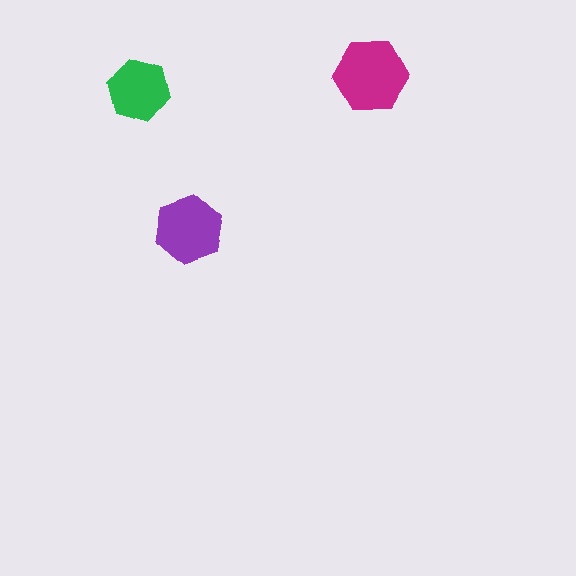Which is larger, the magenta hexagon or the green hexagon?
The magenta one.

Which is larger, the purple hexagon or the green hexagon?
The purple one.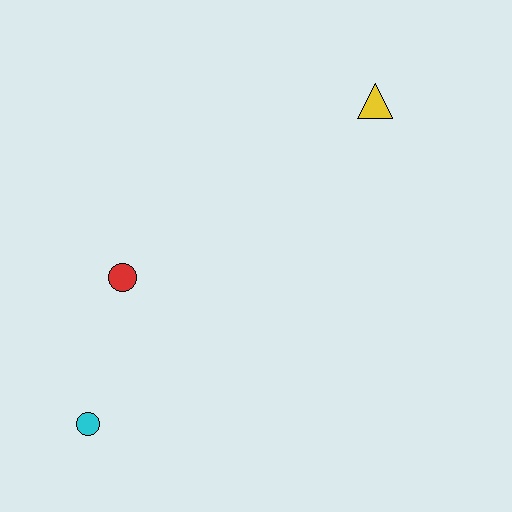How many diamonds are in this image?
There are no diamonds.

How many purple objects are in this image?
There are no purple objects.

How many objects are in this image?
There are 3 objects.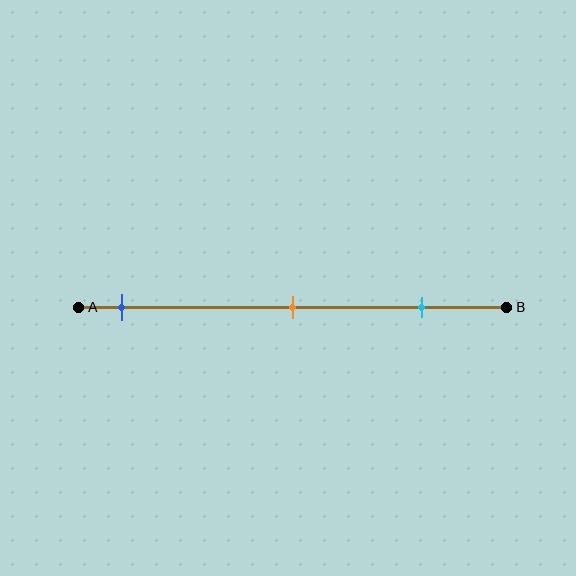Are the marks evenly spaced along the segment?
Yes, the marks are approximately evenly spaced.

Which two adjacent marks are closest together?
The orange and cyan marks are the closest adjacent pair.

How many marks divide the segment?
There are 3 marks dividing the segment.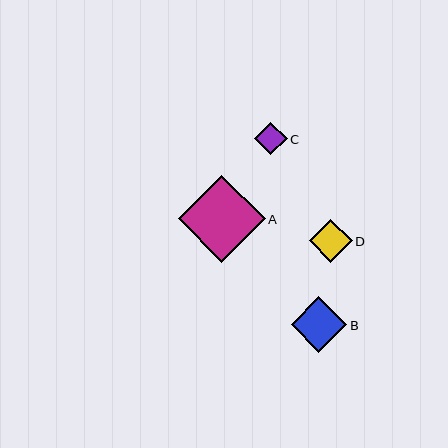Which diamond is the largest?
Diamond A is the largest with a size of approximately 87 pixels.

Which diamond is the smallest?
Diamond C is the smallest with a size of approximately 32 pixels.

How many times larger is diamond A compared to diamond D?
Diamond A is approximately 2.1 times the size of diamond D.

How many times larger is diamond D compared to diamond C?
Diamond D is approximately 1.3 times the size of diamond C.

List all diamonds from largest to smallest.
From largest to smallest: A, B, D, C.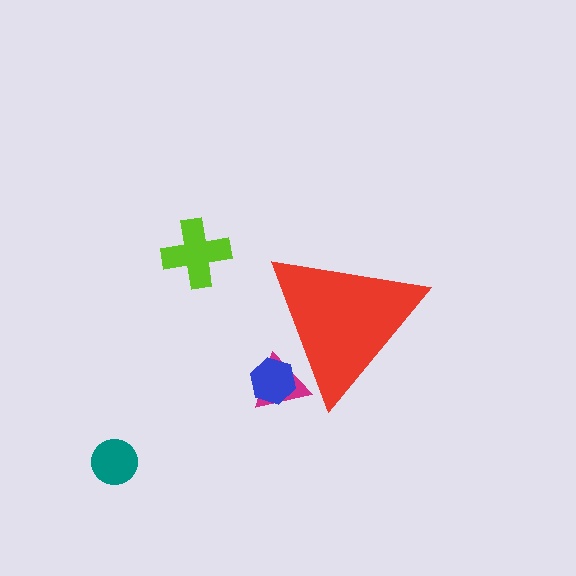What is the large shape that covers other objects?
A red triangle.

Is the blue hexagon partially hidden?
Yes, the blue hexagon is partially hidden behind the red triangle.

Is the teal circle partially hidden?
No, the teal circle is fully visible.